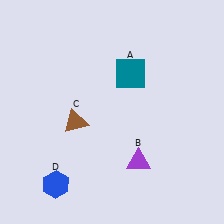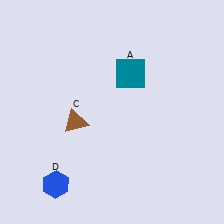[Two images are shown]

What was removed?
The purple triangle (B) was removed in Image 2.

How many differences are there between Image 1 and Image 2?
There is 1 difference between the two images.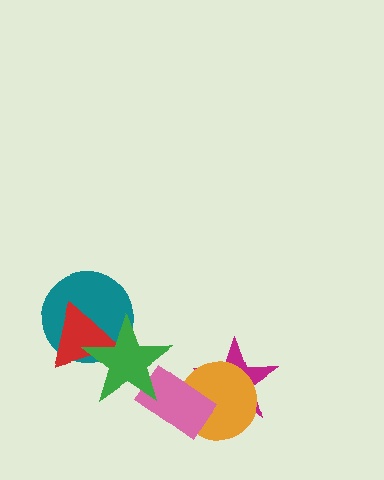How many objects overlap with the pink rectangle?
3 objects overlap with the pink rectangle.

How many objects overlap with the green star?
3 objects overlap with the green star.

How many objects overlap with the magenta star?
2 objects overlap with the magenta star.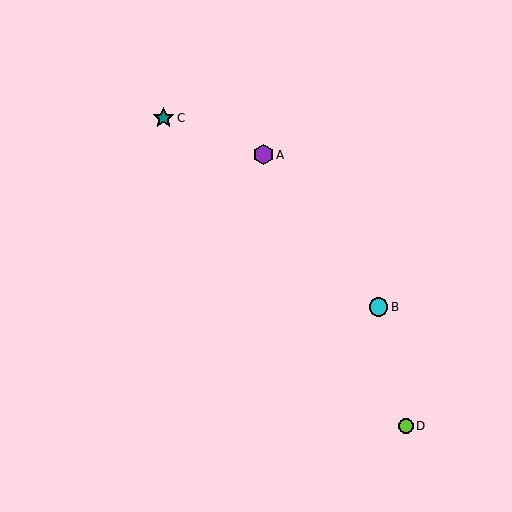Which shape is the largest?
The teal star (labeled C) is the largest.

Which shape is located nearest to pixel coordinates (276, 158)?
The purple hexagon (labeled A) at (263, 155) is nearest to that location.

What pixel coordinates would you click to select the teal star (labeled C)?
Click at (163, 118) to select the teal star C.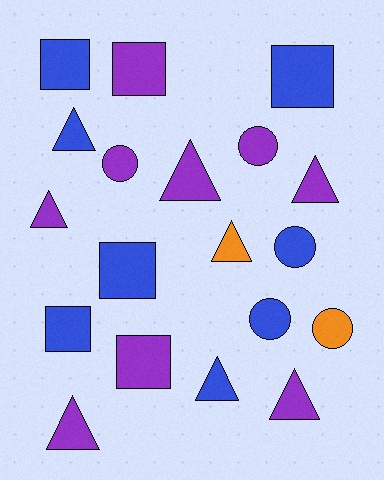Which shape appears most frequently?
Triangle, with 8 objects.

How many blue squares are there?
There are 4 blue squares.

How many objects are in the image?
There are 19 objects.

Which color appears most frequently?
Purple, with 9 objects.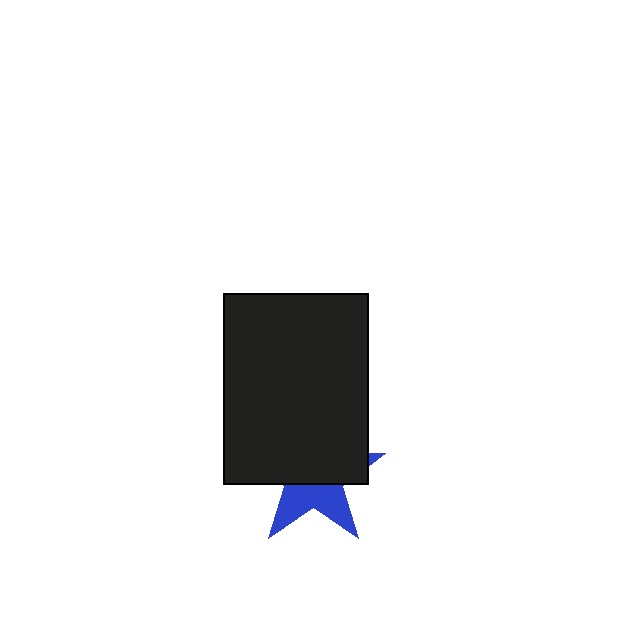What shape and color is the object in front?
The object in front is a black rectangle.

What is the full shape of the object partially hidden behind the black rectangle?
The partially hidden object is a blue star.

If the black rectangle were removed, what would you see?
You would see the complete blue star.